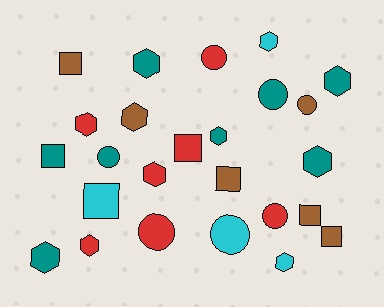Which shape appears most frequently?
Hexagon, with 11 objects.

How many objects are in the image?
There are 25 objects.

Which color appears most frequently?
Teal, with 8 objects.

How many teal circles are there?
There are 2 teal circles.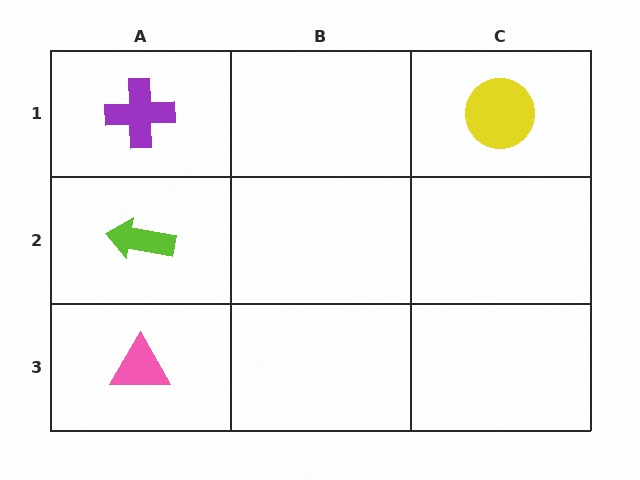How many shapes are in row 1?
2 shapes.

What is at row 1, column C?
A yellow circle.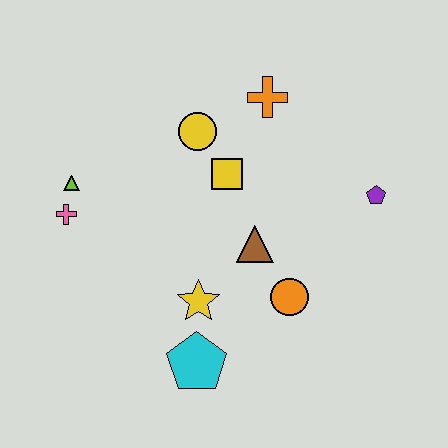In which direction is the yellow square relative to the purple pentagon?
The yellow square is to the left of the purple pentagon.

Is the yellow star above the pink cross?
No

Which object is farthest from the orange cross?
The cyan pentagon is farthest from the orange cross.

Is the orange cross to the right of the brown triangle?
Yes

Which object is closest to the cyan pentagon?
The yellow star is closest to the cyan pentagon.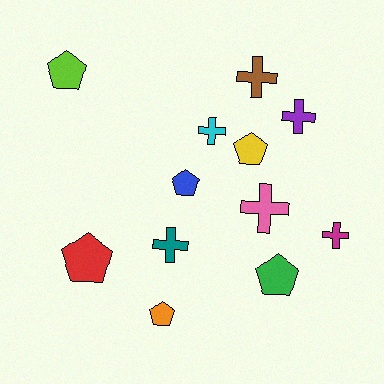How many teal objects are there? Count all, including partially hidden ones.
There is 1 teal object.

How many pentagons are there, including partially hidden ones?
There are 6 pentagons.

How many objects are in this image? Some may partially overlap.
There are 12 objects.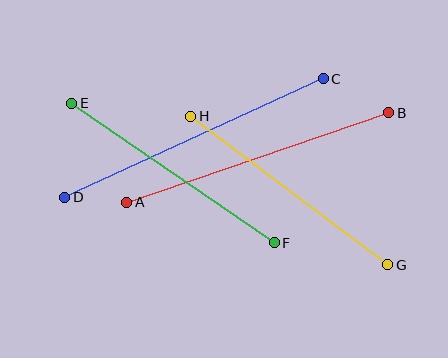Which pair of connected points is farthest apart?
Points C and D are farthest apart.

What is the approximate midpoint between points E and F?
The midpoint is at approximately (173, 173) pixels.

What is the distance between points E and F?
The distance is approximately 246 pixels.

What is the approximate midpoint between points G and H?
The midpoint is at approximately (289, 191) pixels.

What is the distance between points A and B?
The distance is approximately 277 pixels.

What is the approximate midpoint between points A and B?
The midpoint is at approximately (258, 157) pixels.